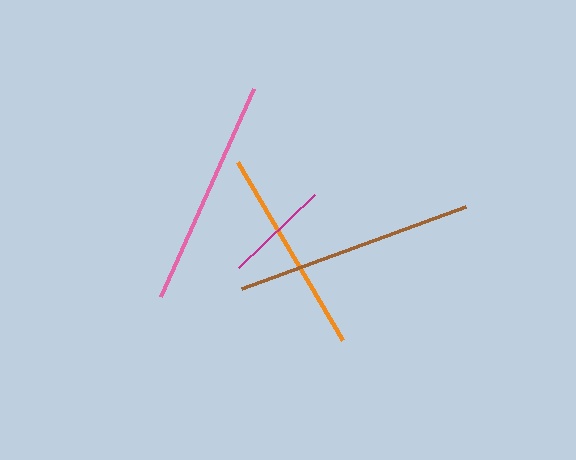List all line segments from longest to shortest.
From longest to shortest: brown, pink, orange, magenta.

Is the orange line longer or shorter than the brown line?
The brown line is longer than the orange line.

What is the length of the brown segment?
The brown segment is approximately 238 pixels long.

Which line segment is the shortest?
The magenta line is the shortest at approximately 106 pixels.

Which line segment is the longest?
The brown line is the longest at approximately 238 pixels.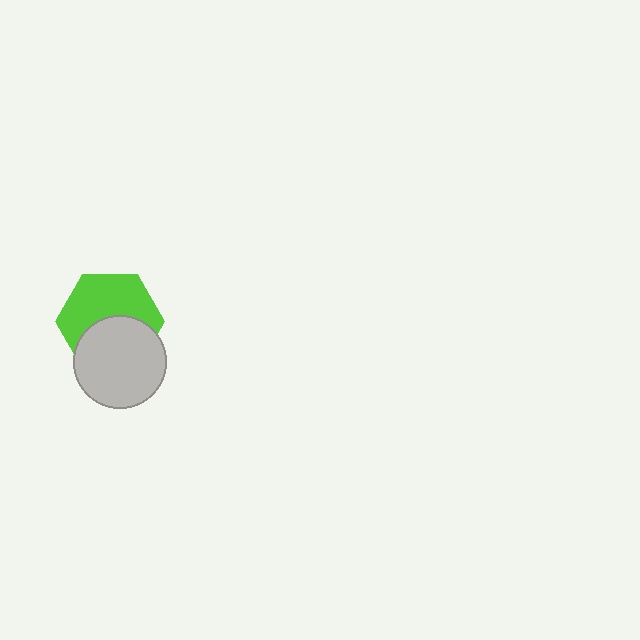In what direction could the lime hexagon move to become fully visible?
The lime hexagon could move up. That would shift it out from behind the light gray circle entirely.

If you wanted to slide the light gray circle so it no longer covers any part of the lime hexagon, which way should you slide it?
Slide it down — that is the most direct way to separate the two shapes.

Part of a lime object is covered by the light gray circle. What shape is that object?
It is a hexagon.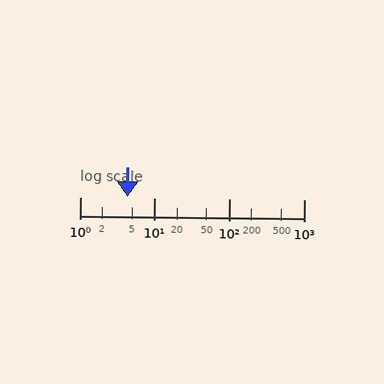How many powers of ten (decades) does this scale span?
The scale spans 3 decades, from 1 to 1000.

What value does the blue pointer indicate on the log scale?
The pointer indicates approximately 4.3.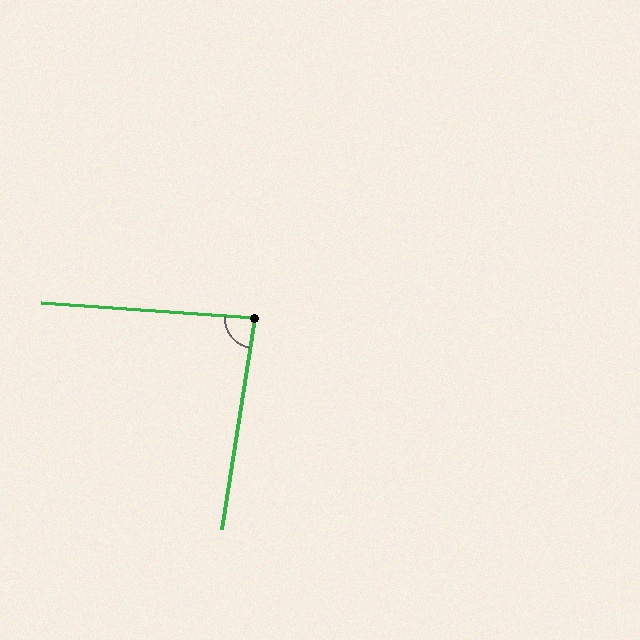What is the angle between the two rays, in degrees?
Approximately 85 degrees.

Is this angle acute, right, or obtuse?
It is approximately a right angle.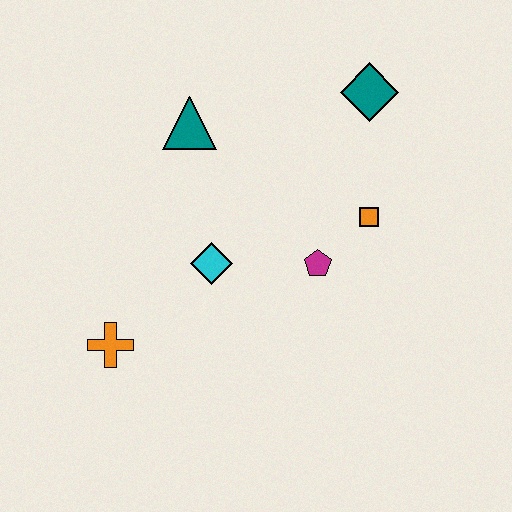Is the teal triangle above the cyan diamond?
Yes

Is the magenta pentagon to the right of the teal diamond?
No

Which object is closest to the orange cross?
The cyan diamond is closest to the orange cross.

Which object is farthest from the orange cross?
The teal diamond is farthest from the orange cross.